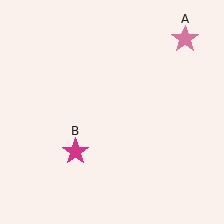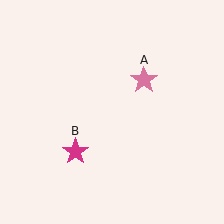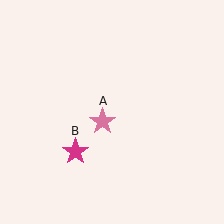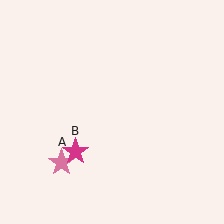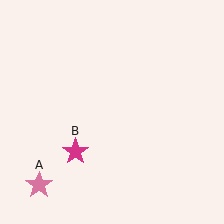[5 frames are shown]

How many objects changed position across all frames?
1 object changed position: pink star (object A).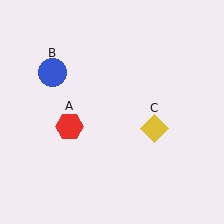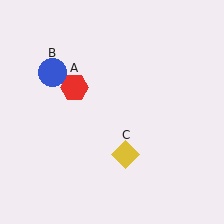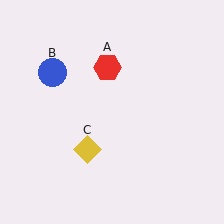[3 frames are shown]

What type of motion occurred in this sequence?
The red hexagon (object A), yellow diamond (object C) rotated clockwise around the center of the scene.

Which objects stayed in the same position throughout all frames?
Blue circle (object B) remained stationary.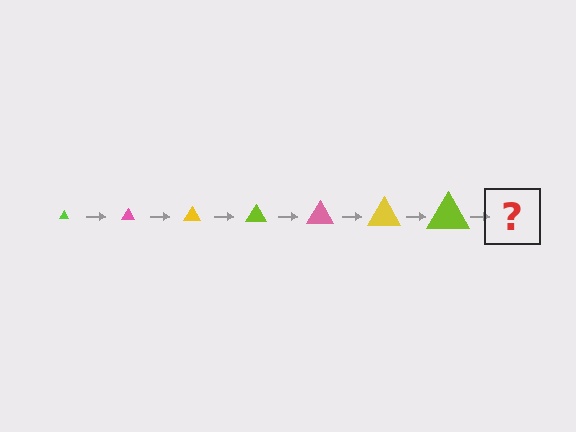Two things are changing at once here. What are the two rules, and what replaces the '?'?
The two rules are that the triangle grows larger each step and the color cycles through lime, pink, and yellow. The '?' should be a pink triangle, larger than the previous one.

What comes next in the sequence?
The next element should be a pink triangle, larger than the previous one.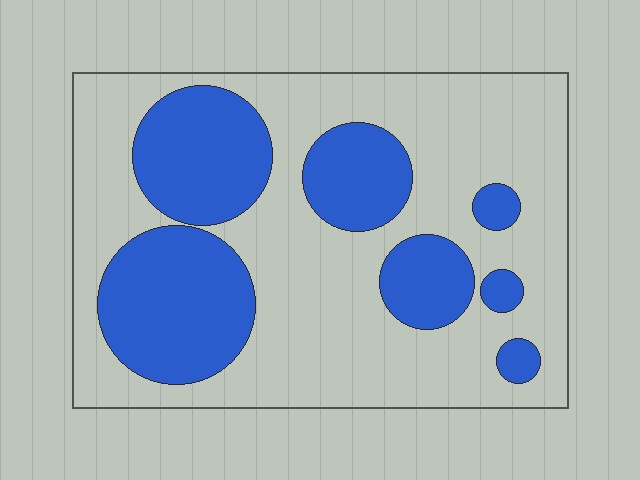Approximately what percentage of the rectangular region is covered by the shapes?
Approximately 35%.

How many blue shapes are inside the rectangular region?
7.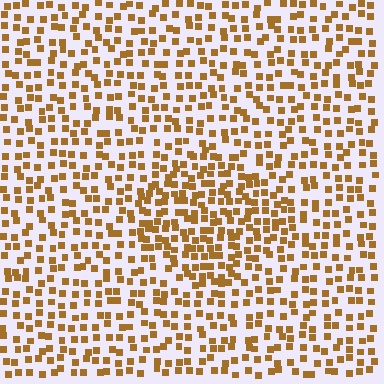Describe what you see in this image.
The image contains small brown elements arranged at two different densities. A diamond-shaped region is visible where the elements are more densely packed than the surrounding area.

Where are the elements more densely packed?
The elements are more densely packed inside the diamond boundary.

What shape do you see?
I see a diamond.